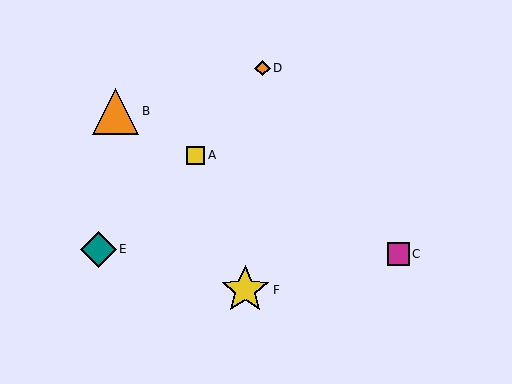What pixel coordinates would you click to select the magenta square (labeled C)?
Click at (398, 254) to select the magenta square C.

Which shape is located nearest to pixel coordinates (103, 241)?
The teal diamond (labeled E) at (98, 249) is nearest to that location.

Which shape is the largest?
The yellow star (labeled F) is the largest.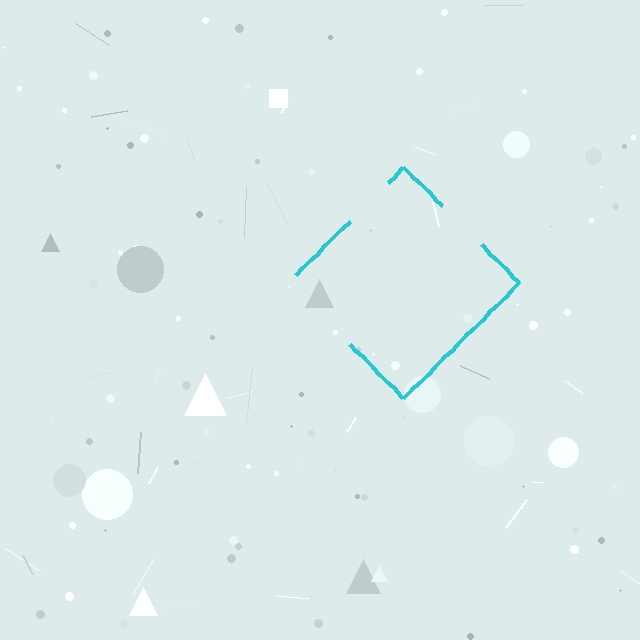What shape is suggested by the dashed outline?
The dashed outline suggests a diamond.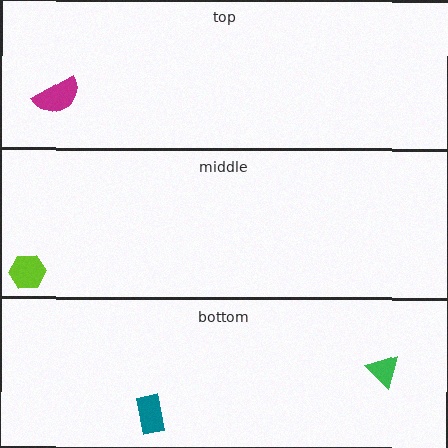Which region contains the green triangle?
The bottom region.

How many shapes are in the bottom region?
2.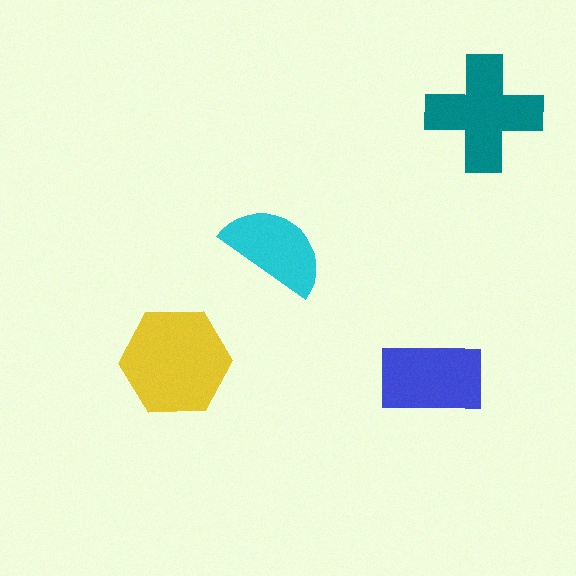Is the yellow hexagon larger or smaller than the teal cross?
Larger.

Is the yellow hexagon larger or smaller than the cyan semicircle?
Larger.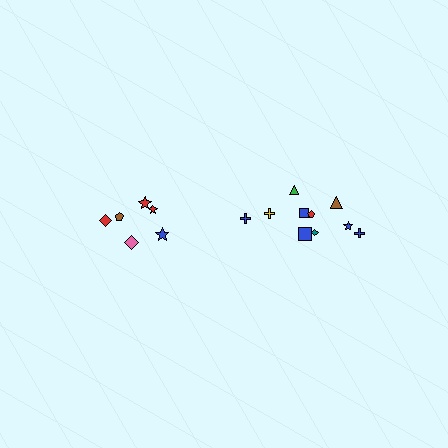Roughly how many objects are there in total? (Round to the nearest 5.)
Roughly 15 objects in total.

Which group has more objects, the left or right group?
The right group.